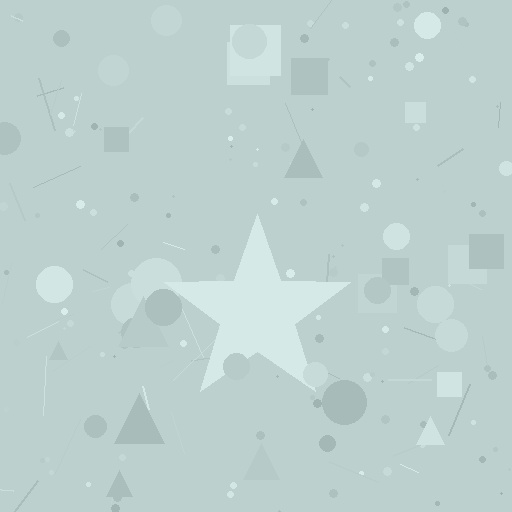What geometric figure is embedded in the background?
A star is embedded in the background.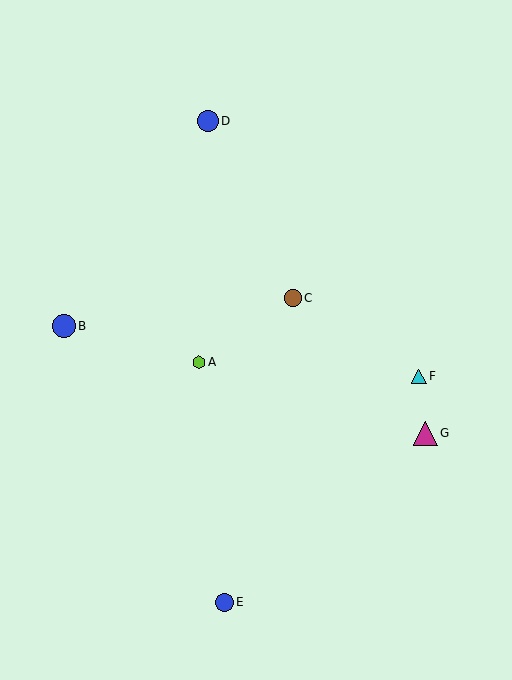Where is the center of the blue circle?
The center of the blue circle is at (224, 602).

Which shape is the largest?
The magenta triangle (labeled G) is the largest.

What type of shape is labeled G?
Shape G is a magenta triangle.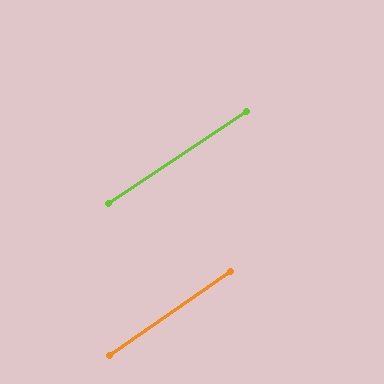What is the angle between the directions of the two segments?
Approximately 1 degree.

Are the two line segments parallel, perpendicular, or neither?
Parallel — their directions differ by only 0.8°.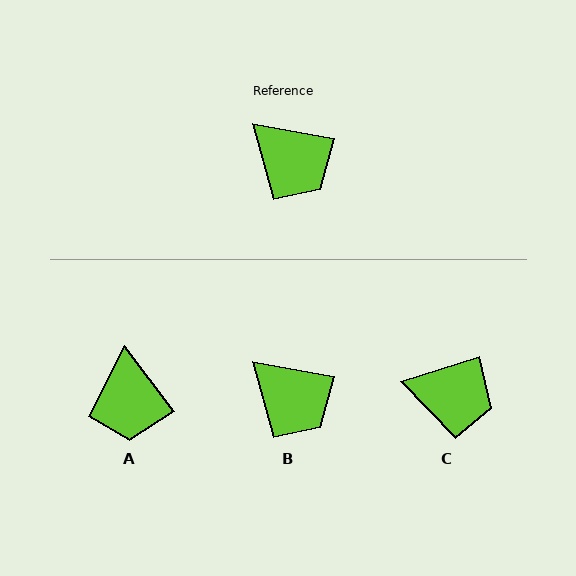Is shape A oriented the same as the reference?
No, it is off by about 42 degrees.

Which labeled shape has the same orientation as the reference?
B.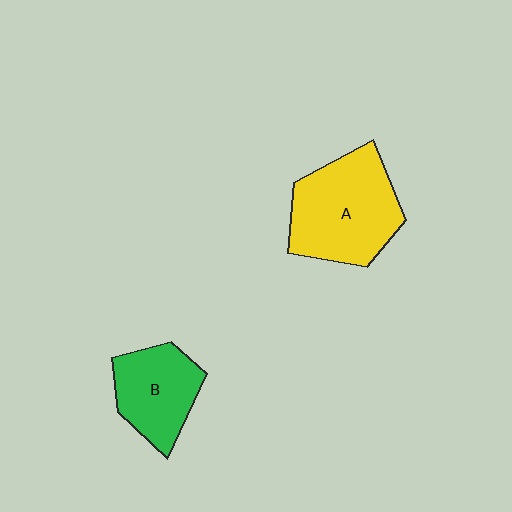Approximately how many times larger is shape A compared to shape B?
Approximately 1.5 times.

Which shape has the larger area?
Shape A (yellow).